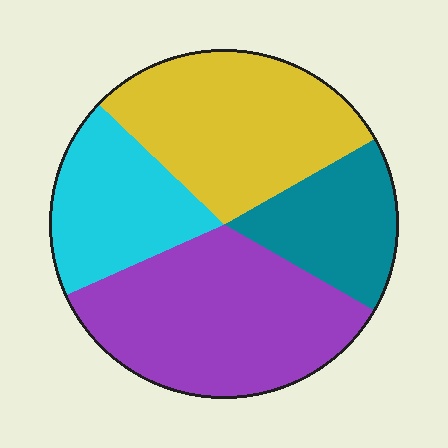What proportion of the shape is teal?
Teal takes up about one sixth (1/6) of the shape.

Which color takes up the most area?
Purple, at roughly 35%.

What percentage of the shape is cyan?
Cyan takes up between a sixth and a third of the shape.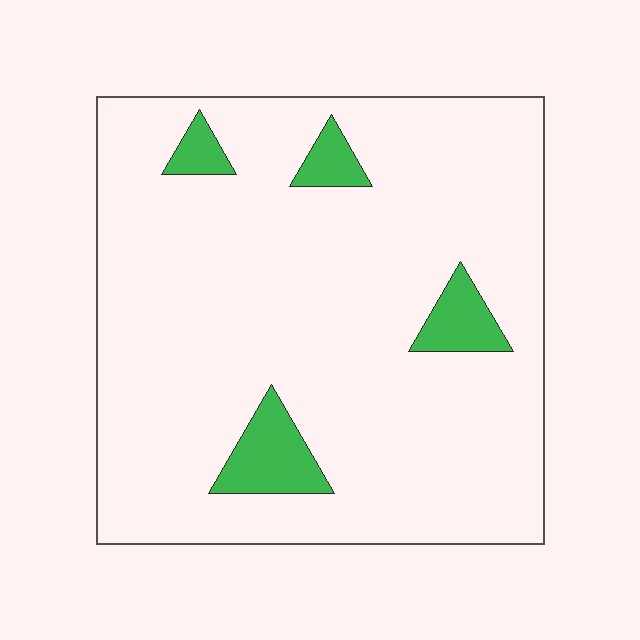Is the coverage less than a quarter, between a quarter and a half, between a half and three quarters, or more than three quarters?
Less than a quarter.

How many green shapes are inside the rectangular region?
4.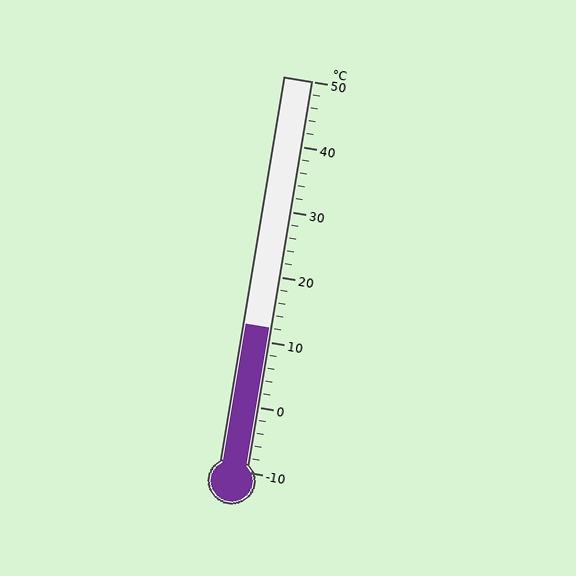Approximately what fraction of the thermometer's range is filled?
The thermometer is filled to approximately 35% of its range.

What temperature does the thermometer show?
The thermometer shows approximately 12°C.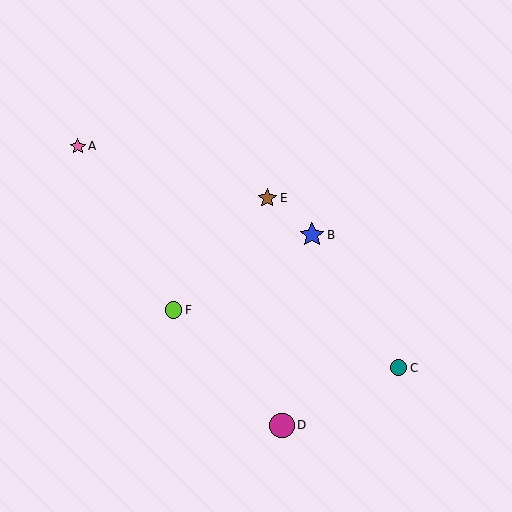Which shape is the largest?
The magenta circle (labeled D) is the largest.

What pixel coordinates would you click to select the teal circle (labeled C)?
Click at (398, 368) to select the teal circle C.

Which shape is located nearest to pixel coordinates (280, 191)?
The brown star (labeled E) at (267, 198) is nearest to that location.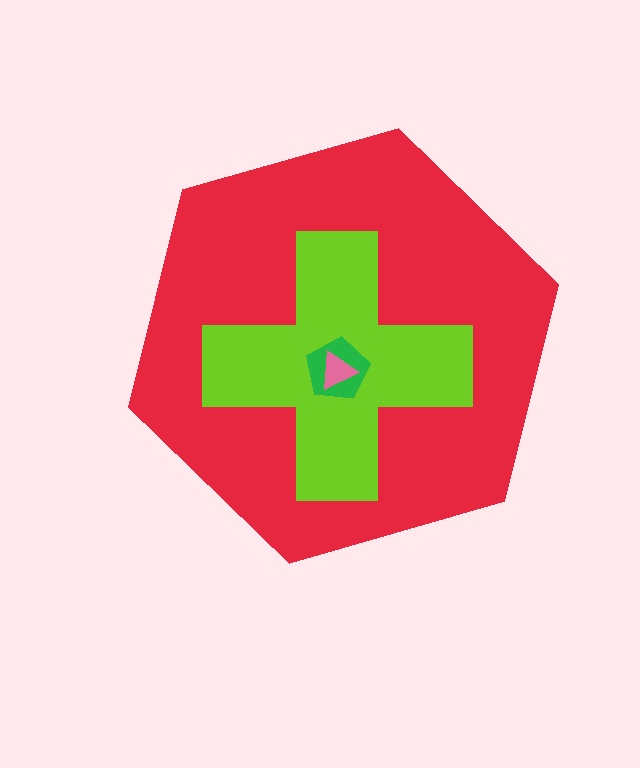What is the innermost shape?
The pink triangle.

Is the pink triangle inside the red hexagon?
Yes.